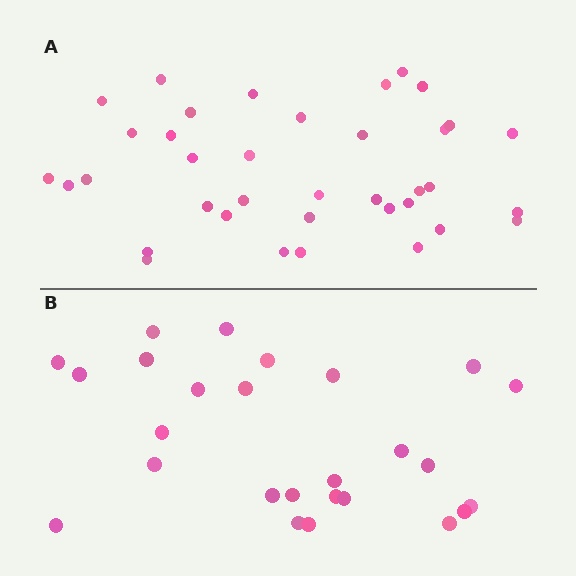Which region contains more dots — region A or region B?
Region A (the top region) has more dots.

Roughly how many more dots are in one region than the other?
Region A has roughly 12 or so more dots than region B.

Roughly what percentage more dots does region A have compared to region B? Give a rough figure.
About 40% more.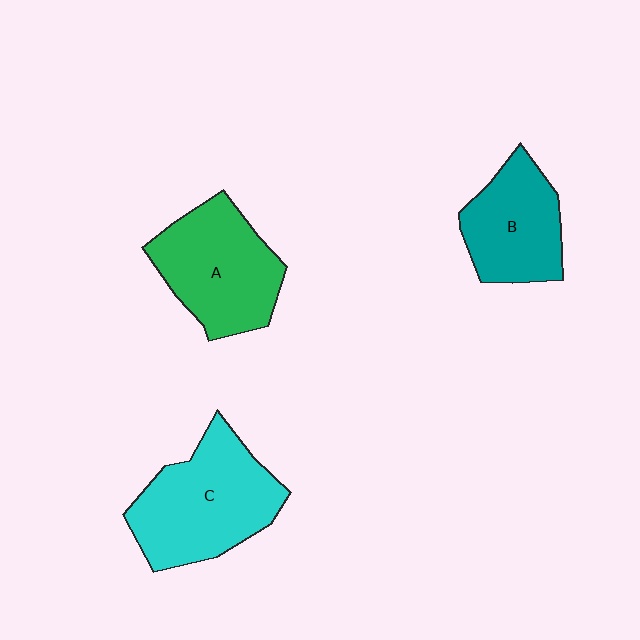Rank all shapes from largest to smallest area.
From largest to smallest: C (cyan), A (green), B (teal).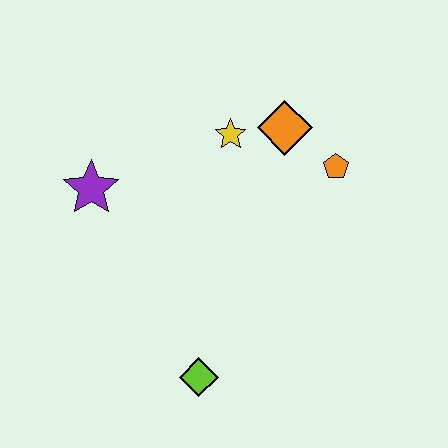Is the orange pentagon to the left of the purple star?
No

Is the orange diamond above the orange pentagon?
Yes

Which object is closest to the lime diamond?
The purple star is closest to the lime diamond.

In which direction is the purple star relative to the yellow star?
The purple star is to the left of the yellow star.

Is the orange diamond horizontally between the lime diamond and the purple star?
No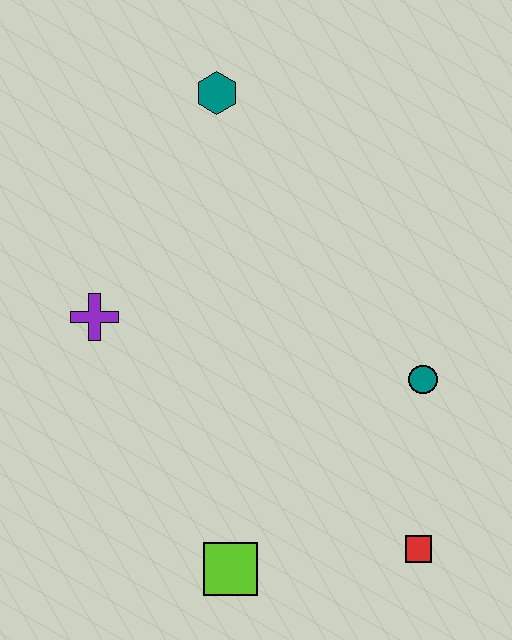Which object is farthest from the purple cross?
The red square is farthest from the purple cross.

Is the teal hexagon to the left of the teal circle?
Yes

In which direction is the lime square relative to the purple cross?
The lime square is below the purple cross.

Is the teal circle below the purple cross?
Yes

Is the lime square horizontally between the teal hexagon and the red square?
Yes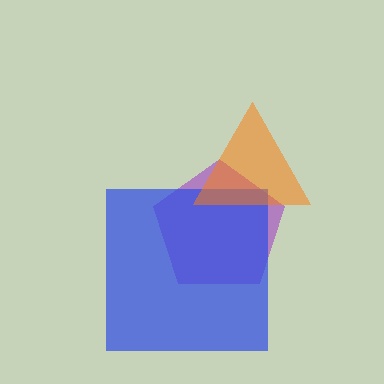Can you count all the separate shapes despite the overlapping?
Yes, there are 3 separate shapes.